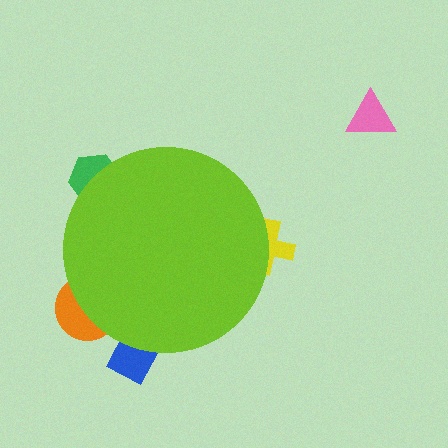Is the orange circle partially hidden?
Yes, the orange circle is partially hidden behind the lime circle.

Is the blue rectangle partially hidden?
Yes, the blue rectangle is partially hidden behind the lime circle.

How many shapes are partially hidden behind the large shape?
4 shapes are partially hidden.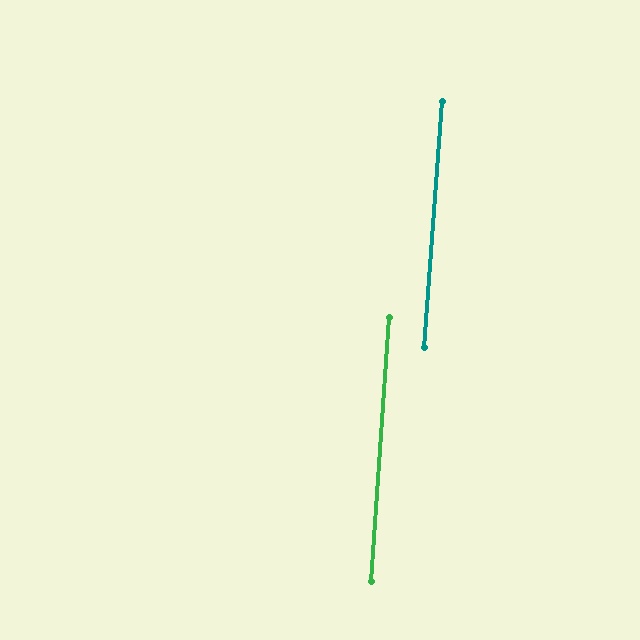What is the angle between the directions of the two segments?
Approximately 0 degrees.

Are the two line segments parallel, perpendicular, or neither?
Parallel — their directions differ by only 0.3°.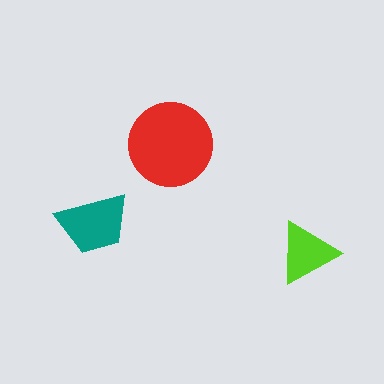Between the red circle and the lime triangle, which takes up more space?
The red circle.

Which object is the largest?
The red circle.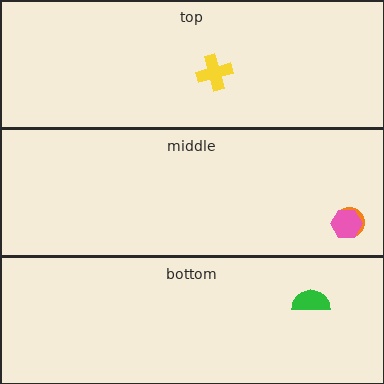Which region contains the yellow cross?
The top region.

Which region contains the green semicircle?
The bottom region.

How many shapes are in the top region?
1.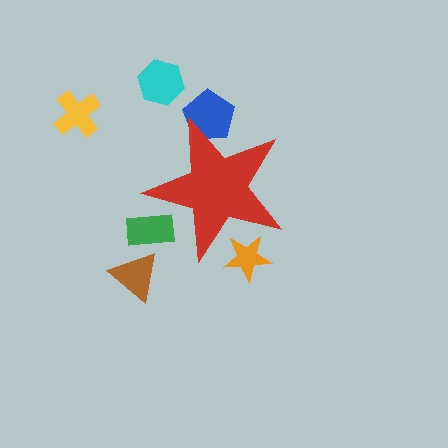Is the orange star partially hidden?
Yes, the orange star is partially hidden behind the red star.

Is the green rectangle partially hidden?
Yes, the green rectangle is partially hidden behind the red star.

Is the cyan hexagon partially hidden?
No, the cyan hexagon is fully visible.